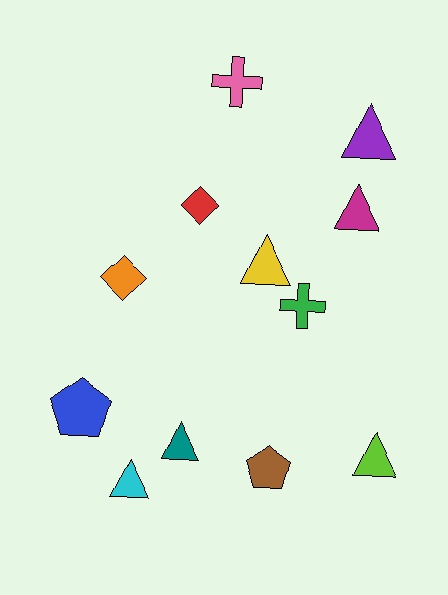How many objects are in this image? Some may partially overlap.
There are 12 objects.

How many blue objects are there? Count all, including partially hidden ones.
There is 1 blue object.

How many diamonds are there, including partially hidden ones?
There are 2 diamonds.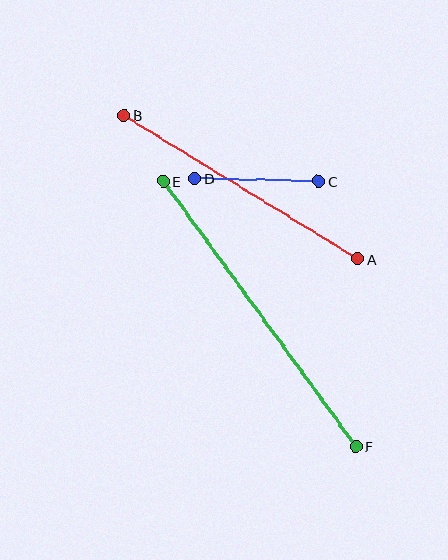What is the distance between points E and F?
The distance is approximately 328 pixels.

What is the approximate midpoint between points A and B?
The midpoint is at approximately (241, 187) pixels.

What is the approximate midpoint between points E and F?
The midpoint is at approximately (259, 314) pixels.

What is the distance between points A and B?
The distance is approximately 275 pixels.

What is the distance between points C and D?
The distance is approximately 124 pixels.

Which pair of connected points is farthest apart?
Points E and F are farthest apart.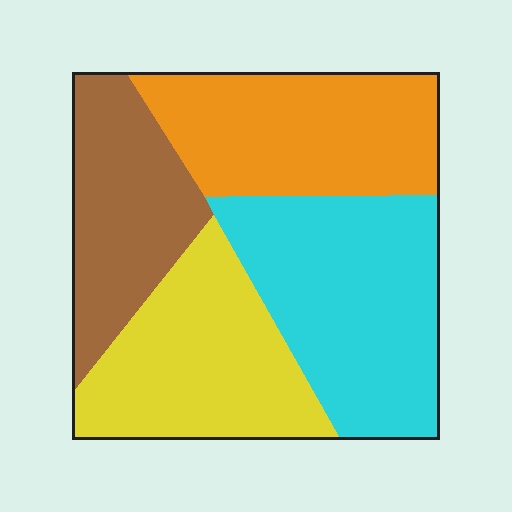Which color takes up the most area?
Cyan, at roughly 30%.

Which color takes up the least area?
Brown, at roughly 20%.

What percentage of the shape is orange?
Orange takes up between a quarter and a half of the shape.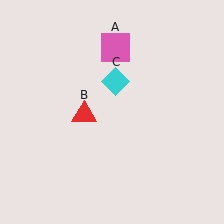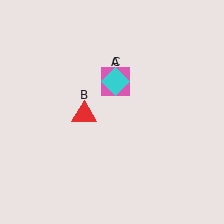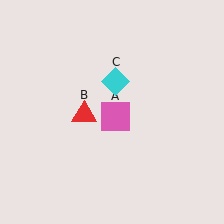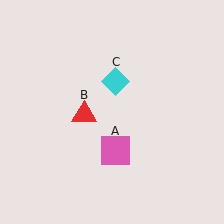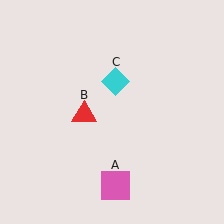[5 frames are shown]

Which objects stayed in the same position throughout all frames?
Red triangle (object B) and cyan diamond (object C) remained stationary.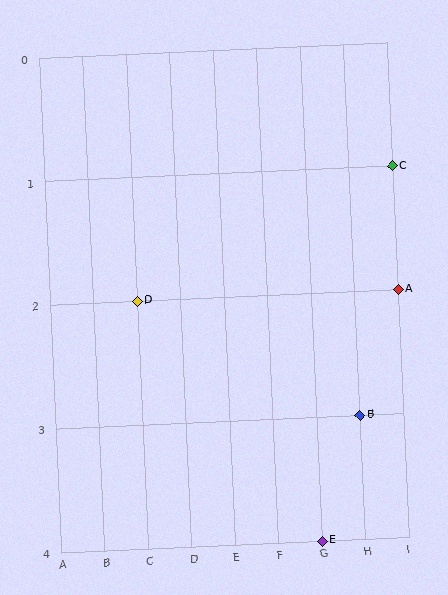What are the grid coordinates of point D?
Point D is at grid coordinates (C, 2).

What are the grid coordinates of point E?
Point E is at grid coordinates (G, 4).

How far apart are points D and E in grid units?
Points D and E are 4 columns and 2 rows apart (about 4.5 grid units diagonally).